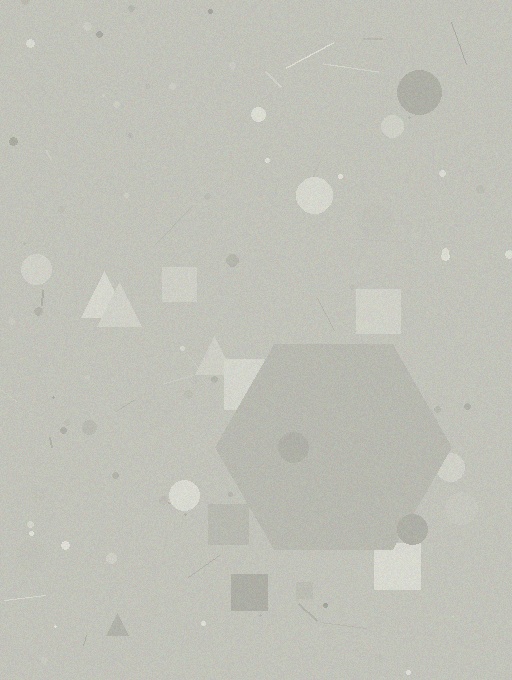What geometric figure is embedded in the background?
A hexagon is embedded in the background.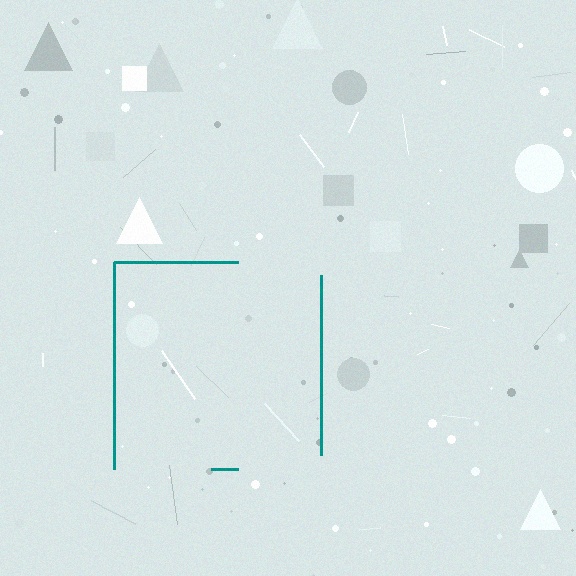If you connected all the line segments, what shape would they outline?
They would outline a square.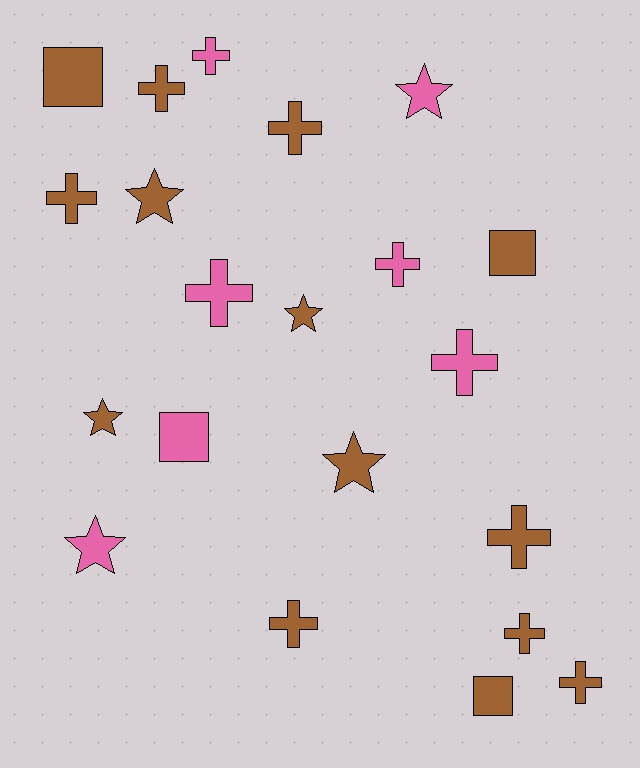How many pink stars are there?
There are 2 pink stars.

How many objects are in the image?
There are 21 objects.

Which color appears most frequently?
Brown, with 14 objects.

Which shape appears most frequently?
Cross, with 11 objects.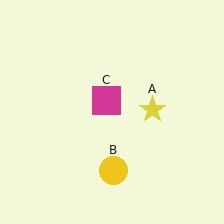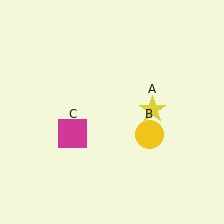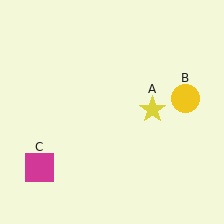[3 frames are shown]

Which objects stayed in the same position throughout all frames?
Yellow star (object A) remained stationary.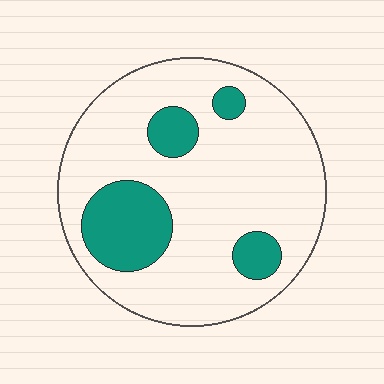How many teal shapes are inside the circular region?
4.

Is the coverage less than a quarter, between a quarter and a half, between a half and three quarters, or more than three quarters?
Less than a quarter.